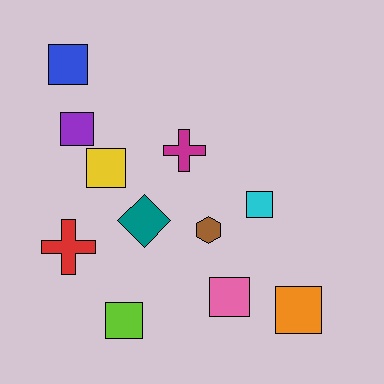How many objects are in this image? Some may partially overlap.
There are 11 objects.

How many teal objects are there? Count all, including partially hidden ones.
There is 1 teal object.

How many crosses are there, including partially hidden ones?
There are 2 crosses.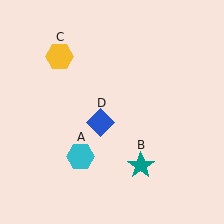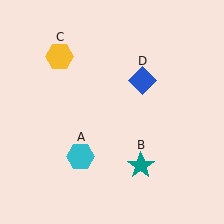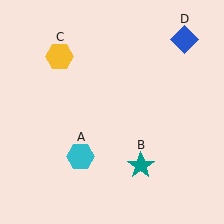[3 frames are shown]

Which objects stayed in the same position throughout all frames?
Cyan hexagon (object A) and teal star (object B) and yellow hexagon (object C) remained stationary.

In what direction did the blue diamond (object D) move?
The blue diamond (object D) moved up and to the right.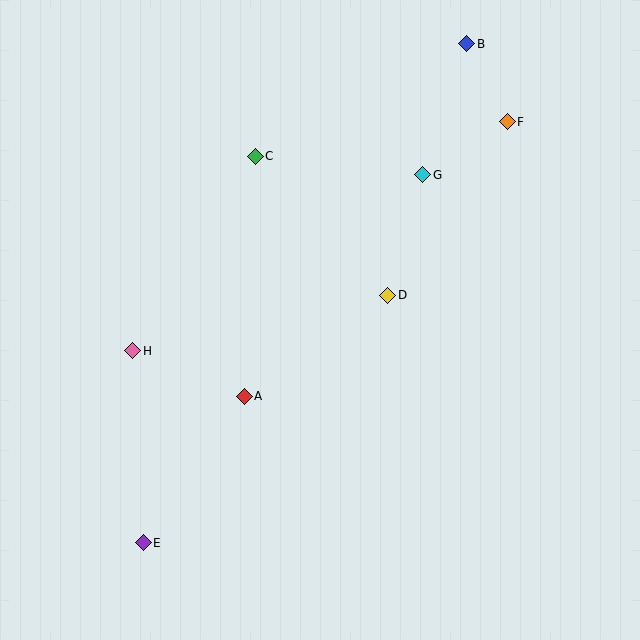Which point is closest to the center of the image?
Point D at (388, 295) is closest to the center.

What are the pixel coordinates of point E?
Point E is at (143, 543).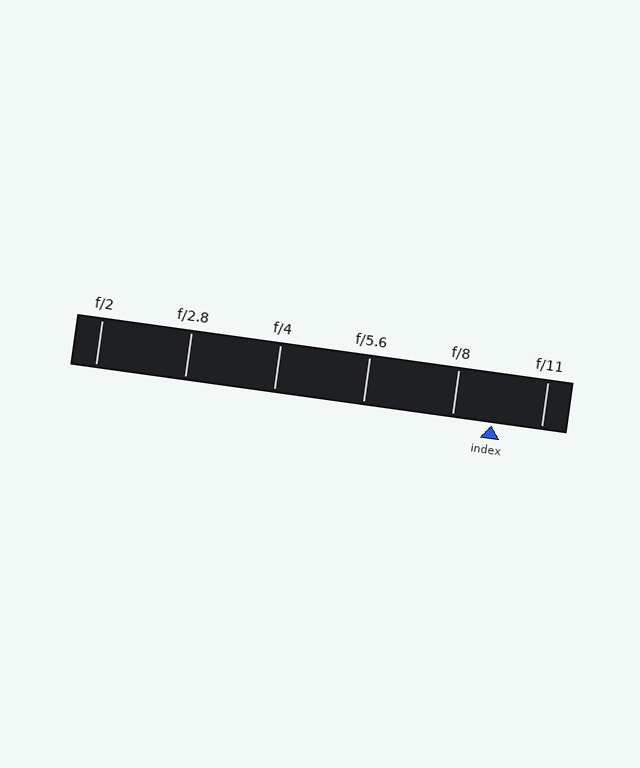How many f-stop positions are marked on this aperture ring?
There are 6 f-stop positions marked.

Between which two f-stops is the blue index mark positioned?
The index mark is between f/8 and f/11.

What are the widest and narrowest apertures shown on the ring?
The widest aperture shown is f/2 and the narrowest is f/11.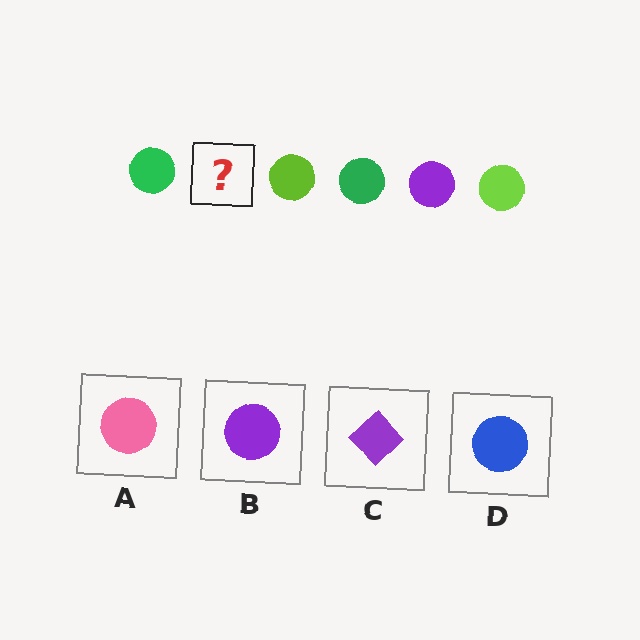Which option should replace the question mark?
Option B.